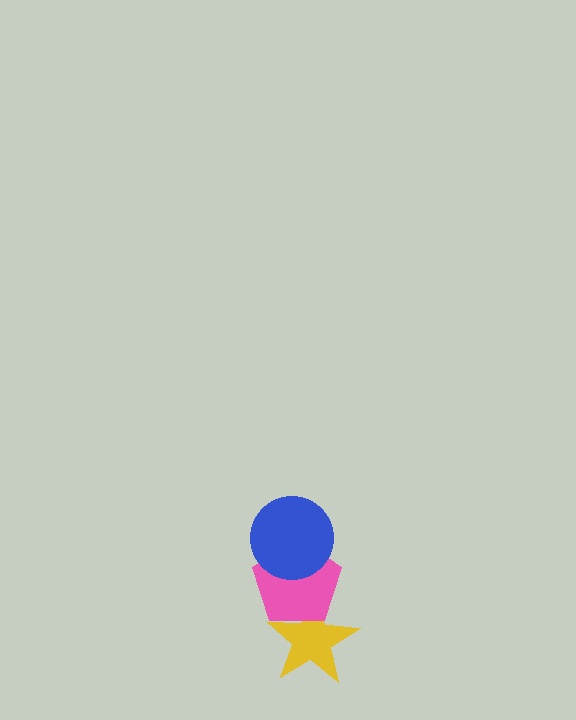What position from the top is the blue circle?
The blue circle is 1st from the top.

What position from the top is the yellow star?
The yellow star is 3rd from the top.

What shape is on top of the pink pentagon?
The blue circle is on top of the pink pentagon.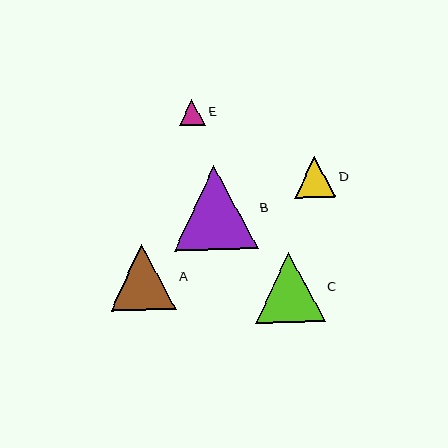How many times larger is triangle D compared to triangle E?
Triangle D is approximately 1.6 times the size of triangle E.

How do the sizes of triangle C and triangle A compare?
Triangle C and triangle A are approximately the same size.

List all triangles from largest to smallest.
From largest to smallest: B, C, A, D, E.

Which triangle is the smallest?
Triangle E is the smallest with a size of approximately 26 pixels.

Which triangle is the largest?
Triangle B is the largest with a size of approximately 84 pixels.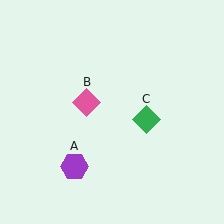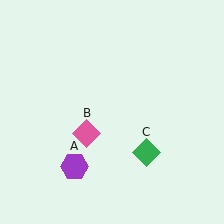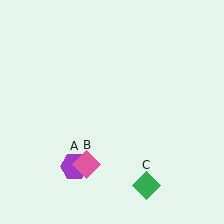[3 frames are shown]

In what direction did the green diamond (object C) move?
The green diamond (object C) moved down.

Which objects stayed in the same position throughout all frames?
Purple hexagon (object A) remained stationary.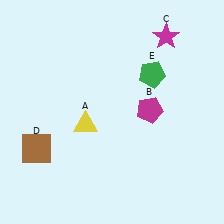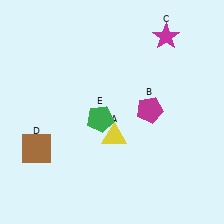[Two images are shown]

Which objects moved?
The objects that moved are: the yellow triangle (A), the green pentagon (E).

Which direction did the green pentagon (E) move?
The green pentagon (E) moved left.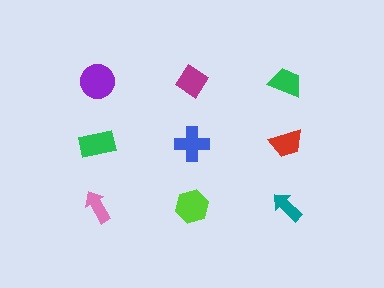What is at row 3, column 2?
A lime hexagon.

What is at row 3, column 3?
A teal arrow.